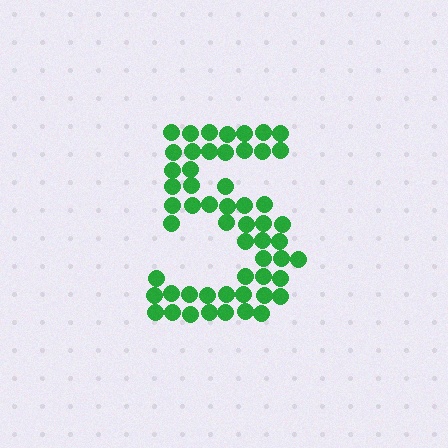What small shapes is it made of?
It is made of small circles.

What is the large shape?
The large shape is the digit 5.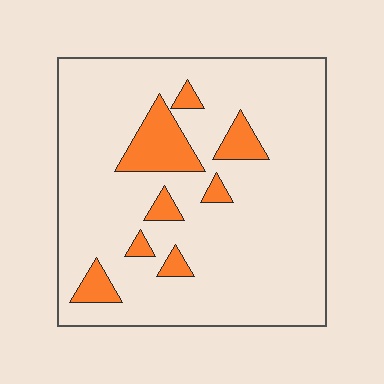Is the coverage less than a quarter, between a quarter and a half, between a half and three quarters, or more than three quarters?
Less than a quarter.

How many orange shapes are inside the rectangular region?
8.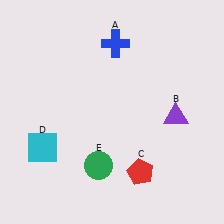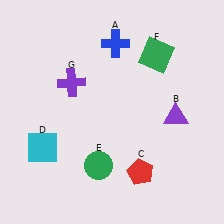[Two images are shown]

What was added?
A green square (F), a purple cross (G) were added in Image 2.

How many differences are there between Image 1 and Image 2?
There are 2 differences between the two images.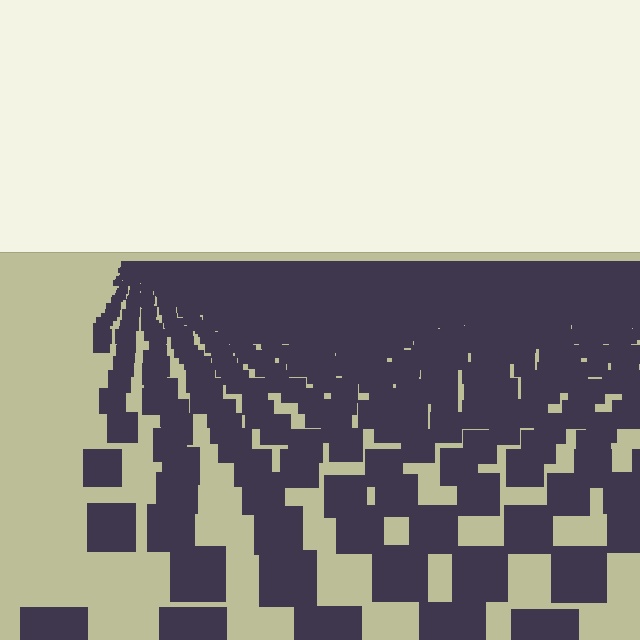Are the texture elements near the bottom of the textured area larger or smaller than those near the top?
Larger. Near the bottom, elements are closer to the viewer and appear at a bigger on-screen size.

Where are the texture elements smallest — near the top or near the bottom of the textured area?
Near the top.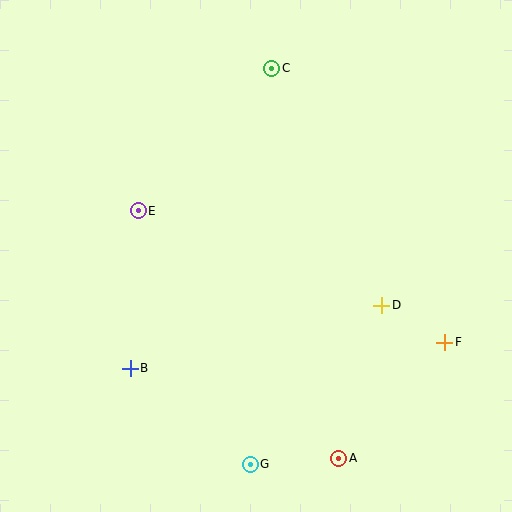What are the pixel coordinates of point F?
Point F is at (445, 342).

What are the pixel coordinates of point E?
Point E is at (138, 211).